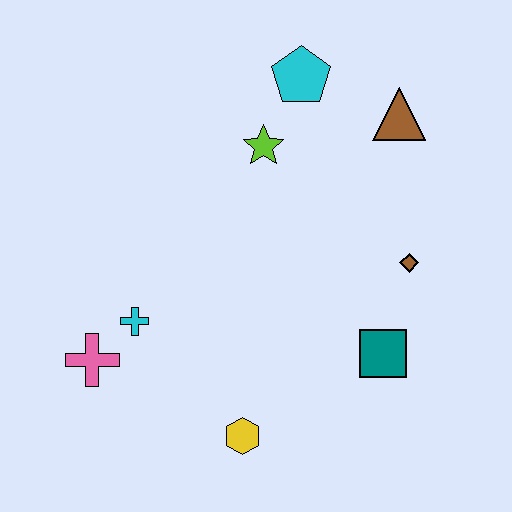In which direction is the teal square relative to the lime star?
The teal square is below the lime star.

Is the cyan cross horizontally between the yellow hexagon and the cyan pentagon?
No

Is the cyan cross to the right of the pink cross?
Yes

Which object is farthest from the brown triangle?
The pink cross is farthest from the brown triangle.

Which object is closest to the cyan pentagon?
The lime star is closest to the cyan pentagon.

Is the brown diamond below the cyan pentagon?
Yes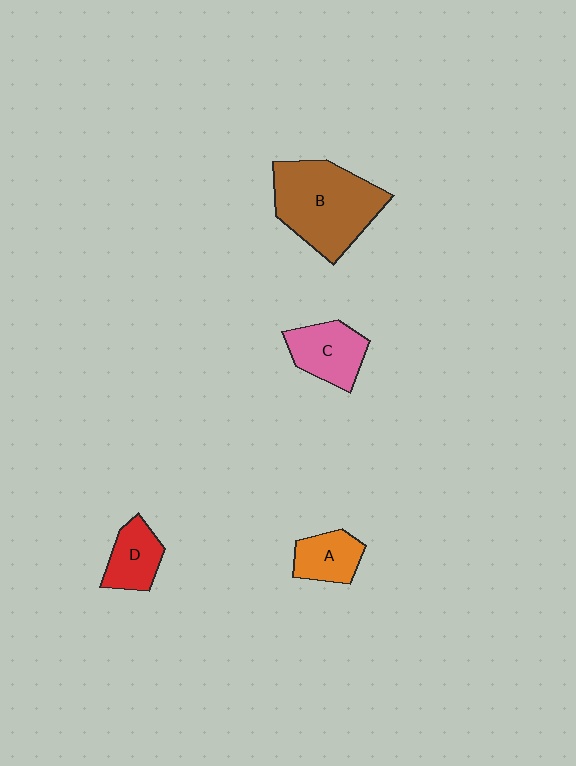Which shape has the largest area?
Shape B (brown).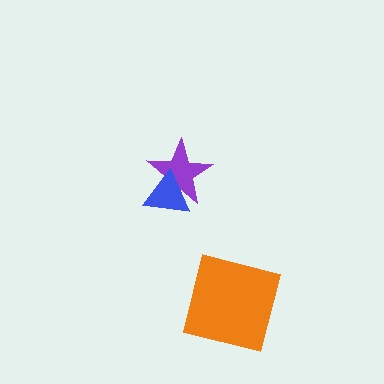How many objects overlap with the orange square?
0 objects overlap with the orange square.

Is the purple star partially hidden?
Yes, it is partially covered by another shape.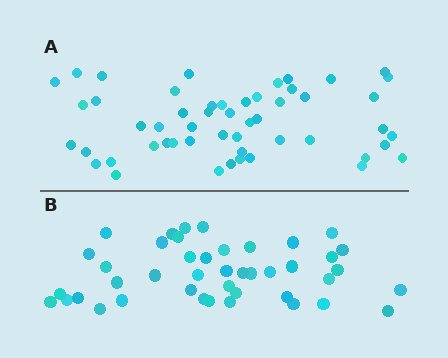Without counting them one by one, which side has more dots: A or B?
Region A (the top region) has more dots.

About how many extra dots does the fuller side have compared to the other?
Region A has roughly 8 or so more dots than region B.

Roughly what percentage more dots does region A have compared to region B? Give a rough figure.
About 20% more.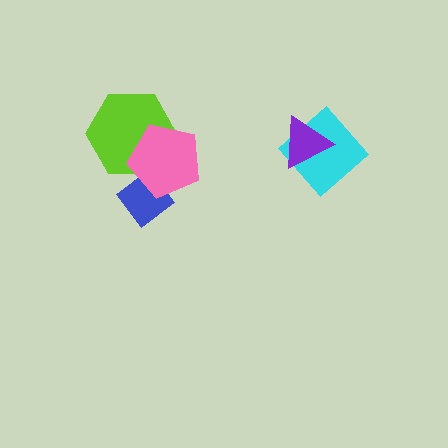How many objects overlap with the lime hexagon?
2 objects overlap with the lime hexagon.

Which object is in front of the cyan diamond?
The purple triangle is in front of the cyan diamond.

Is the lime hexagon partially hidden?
Yes, it is partially covered by another shape.